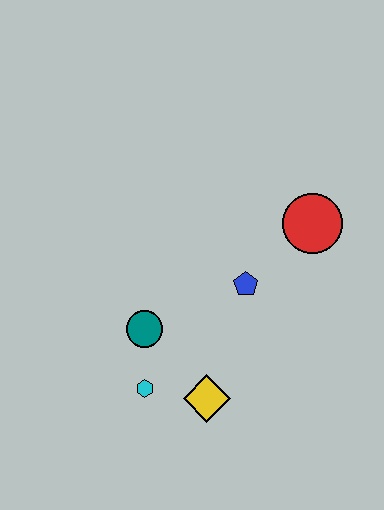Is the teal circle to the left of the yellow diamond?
Yes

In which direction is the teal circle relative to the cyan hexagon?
The teal circle is above the cyan hexagon.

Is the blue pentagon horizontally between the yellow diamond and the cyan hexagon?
No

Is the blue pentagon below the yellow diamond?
No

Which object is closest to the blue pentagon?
The red circle is closest to the blue pentagon.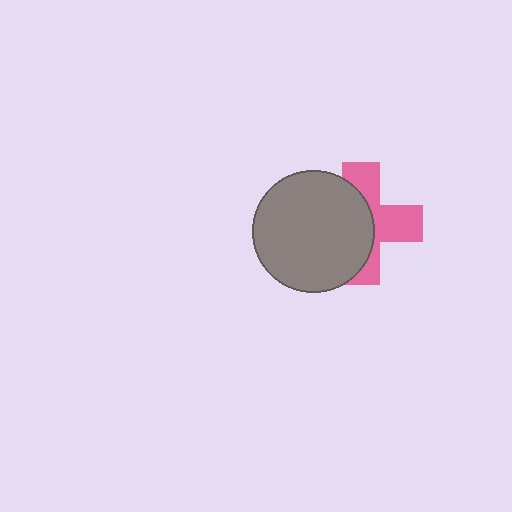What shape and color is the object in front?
The object in front is a gray circle.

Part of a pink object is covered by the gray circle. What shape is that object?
It is a cross.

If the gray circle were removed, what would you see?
You would see the complete pink cross.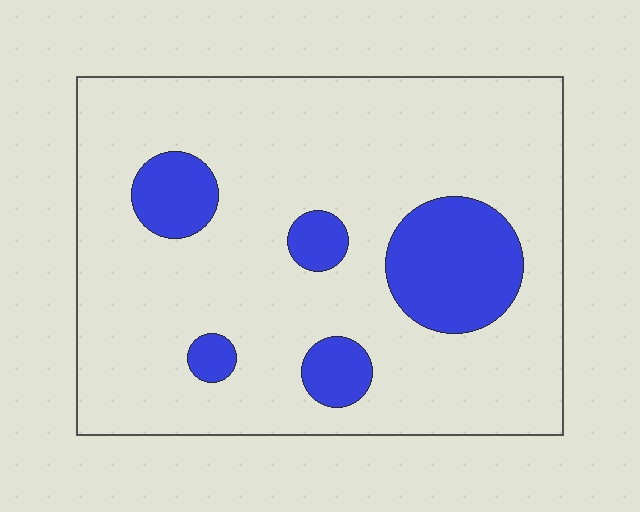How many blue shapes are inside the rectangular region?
5.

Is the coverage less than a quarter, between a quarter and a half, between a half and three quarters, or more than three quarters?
Less than a quarter.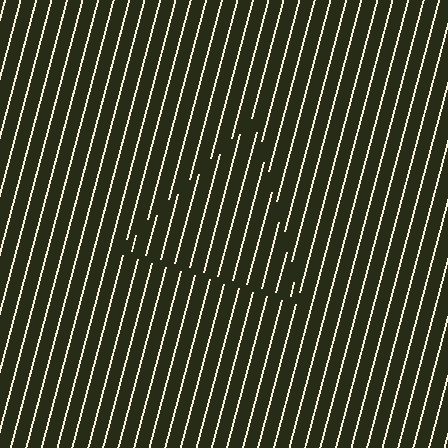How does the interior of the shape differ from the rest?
The interior of the shape contains the same grating, shifted by half a period — the contour is defined by the phase discontinuity where line-ends from the inner and outer gratings abut.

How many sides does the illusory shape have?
3 sides — the line-ends trace a triangle.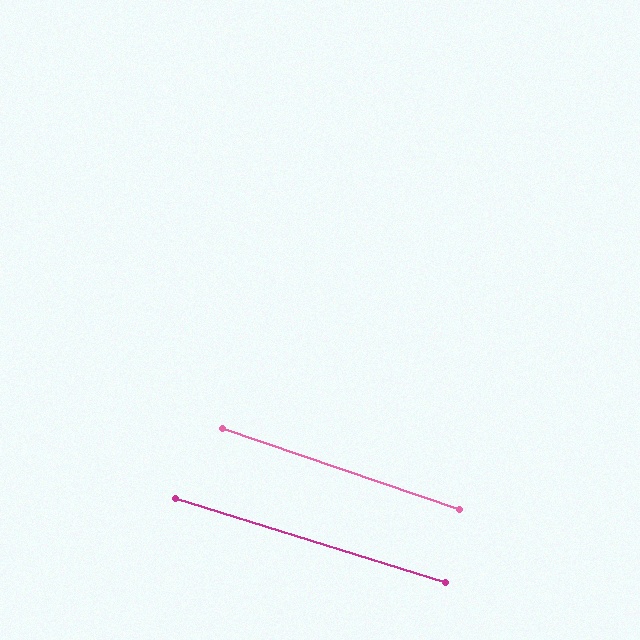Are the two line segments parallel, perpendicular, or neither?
Parallel — their directions differ by only 1.6°.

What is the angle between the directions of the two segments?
Approximately 2 degrees.